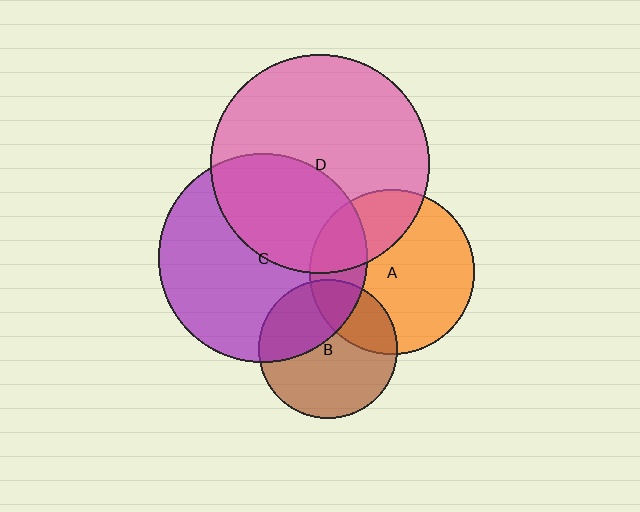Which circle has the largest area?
Circle D (pink).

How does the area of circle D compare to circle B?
Approximately 2.5 times.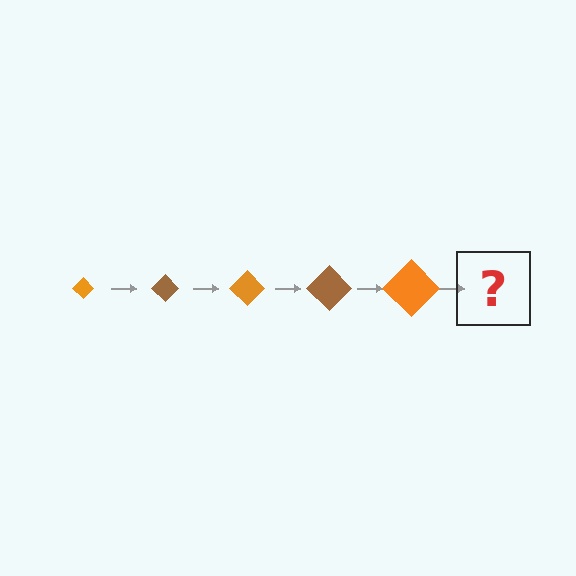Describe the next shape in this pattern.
It should be a brown diamond, larger than the previous one.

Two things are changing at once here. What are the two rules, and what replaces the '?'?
The two rules are that the diamond grows larger each step and the color cycles through orange and brown. The '?' should be a brown diamond, larger than the previous one.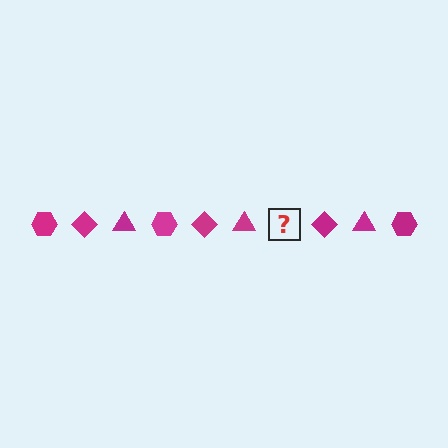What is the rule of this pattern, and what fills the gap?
The rule is that the pattern cycles through hexagon, diamond, triangle shapes in magenta. The gap should be filled with a magenta hexagon.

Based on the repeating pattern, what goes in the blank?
The blank should be a magenta hexagon.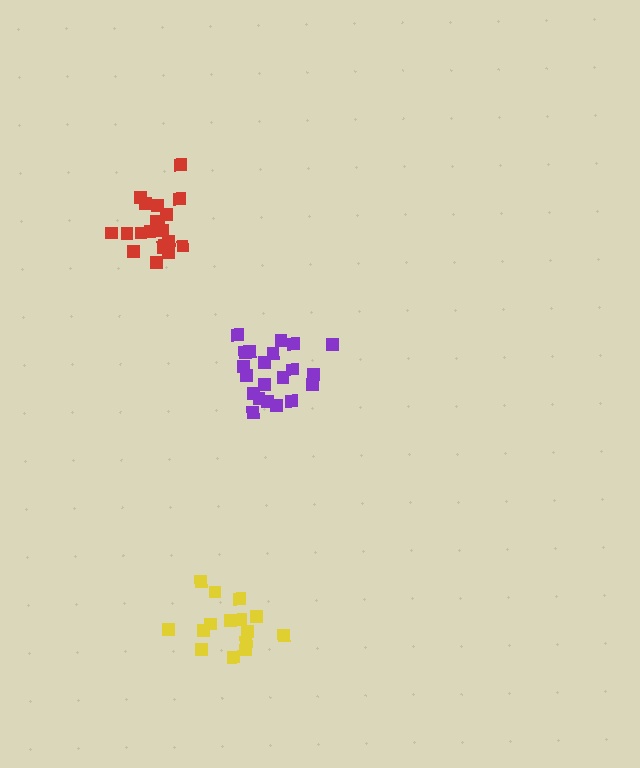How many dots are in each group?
Group 1: 20 dots, Group 2: 21 dots, Group 3: 15 dots (56 total).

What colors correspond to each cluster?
The clusters are colored: red, purple, yellow.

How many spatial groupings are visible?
There are 3 spatial groupings.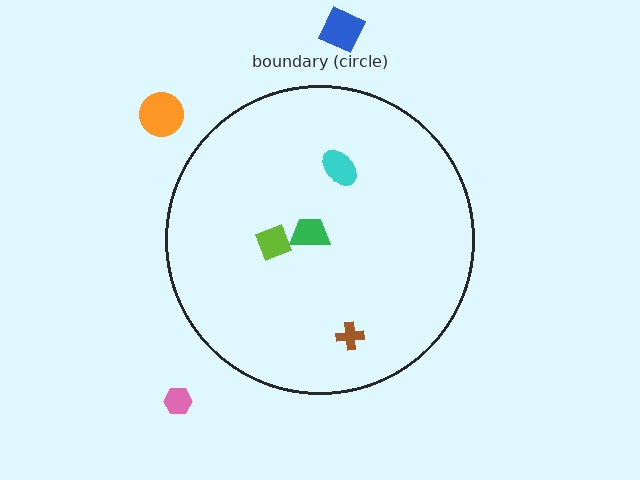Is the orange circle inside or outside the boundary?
Outside.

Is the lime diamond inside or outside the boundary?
Inside.